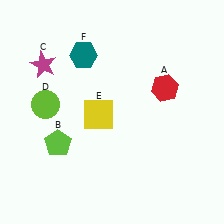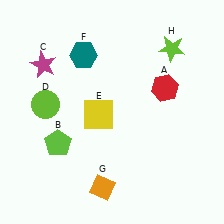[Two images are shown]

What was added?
An orange diamond (G), a lime star (H) were added in Image 2.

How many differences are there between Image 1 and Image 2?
There are 2 differences between the two images.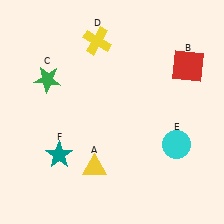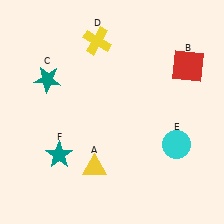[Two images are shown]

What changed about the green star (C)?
In Image 1, C is green. In Image 2, it changed to teal.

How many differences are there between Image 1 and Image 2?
There is 1 difference between the two images.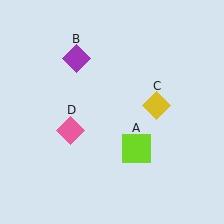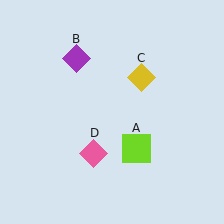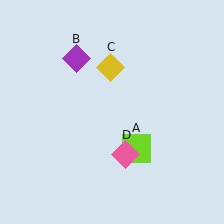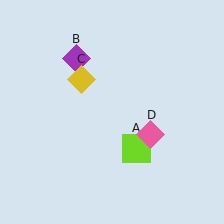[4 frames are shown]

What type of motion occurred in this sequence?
The yellow diamond (object C), pink diamond (object D) rotated counterclockwise around the center of the scene.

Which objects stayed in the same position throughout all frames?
Lime square (object A) and purple diamond (object B) remained stationary.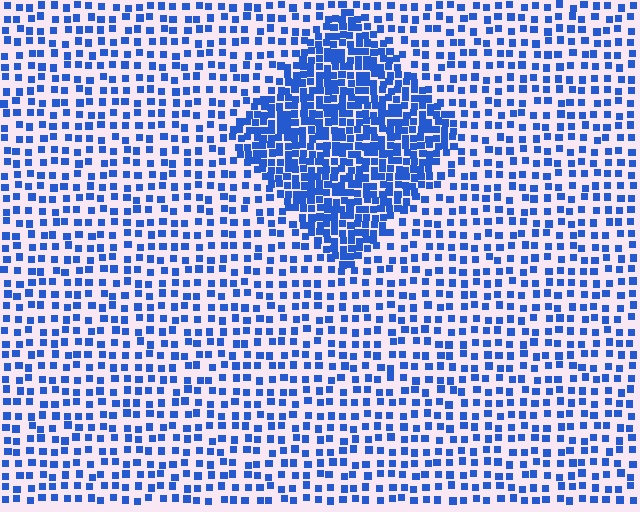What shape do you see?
I see a diamond.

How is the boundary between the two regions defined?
The boundary is defined by a change in element density (approximately 2.3x ratio). All elements are the same color, size, and shape.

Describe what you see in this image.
The image contains small blue elements arranged at two different densities. A diamond-shaped region is visible where the elements are more densely packed than the surrounding area.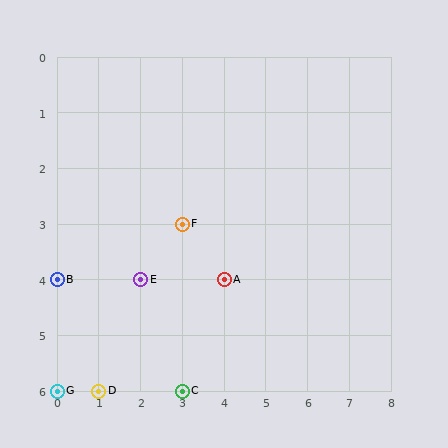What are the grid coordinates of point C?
Point C is at grid coordinates (3, 6).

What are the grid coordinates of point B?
Point B is at grid coordinates (0, 4).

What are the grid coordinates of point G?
Point G is at grid coordinates (0, 6).